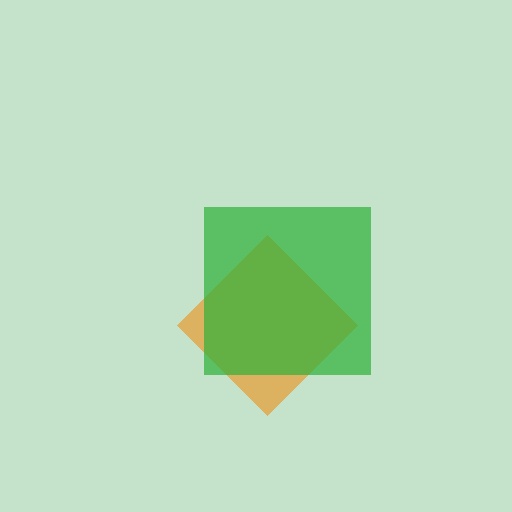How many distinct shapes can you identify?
There are 2 distinct shapes: an orange diamond, a green square.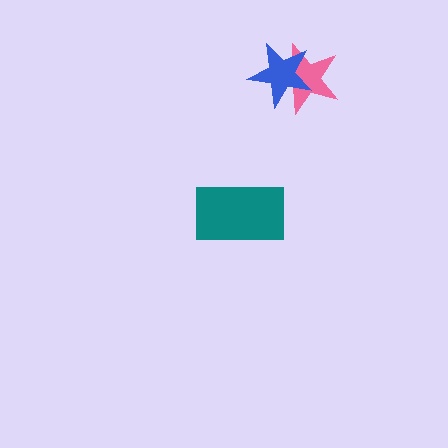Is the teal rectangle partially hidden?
No, no other shape covers it.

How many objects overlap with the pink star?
1 object overlaps with the pink star.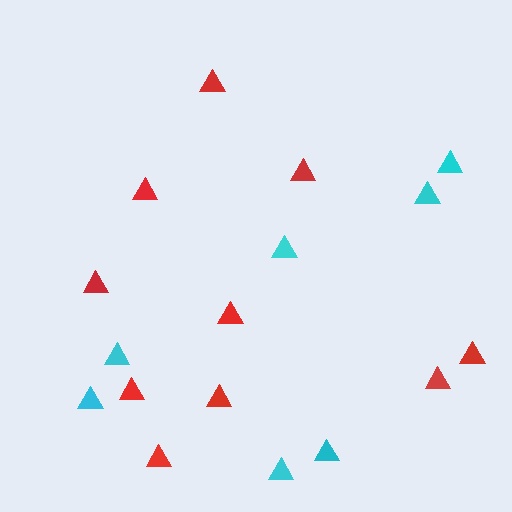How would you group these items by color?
There are 2 groups: one group of cyan triangles (7) and one group of red triangles (10).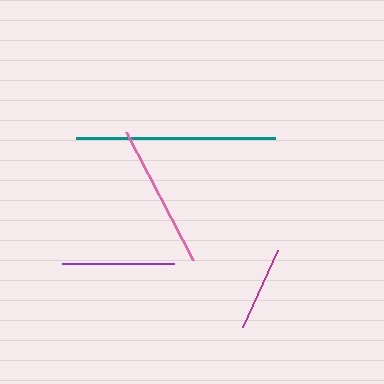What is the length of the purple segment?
The purple segment is approximately 112 pixels long.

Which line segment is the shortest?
The magenta line is the shortest at approximately 84 pixels.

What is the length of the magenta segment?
The magenta segment is approximately 84 pixels long.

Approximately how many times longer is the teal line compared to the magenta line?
The teal line is approximately 2.4 times the length of the magenta line.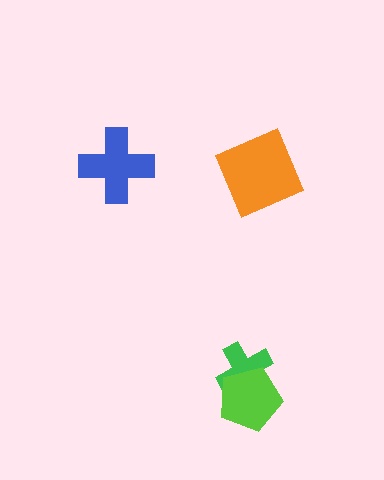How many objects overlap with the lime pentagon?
1 object overlaps with the lime pentagon.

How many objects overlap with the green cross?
1 object overlaps with the green cross.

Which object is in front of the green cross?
The lime pentagon is in front of the green cross.